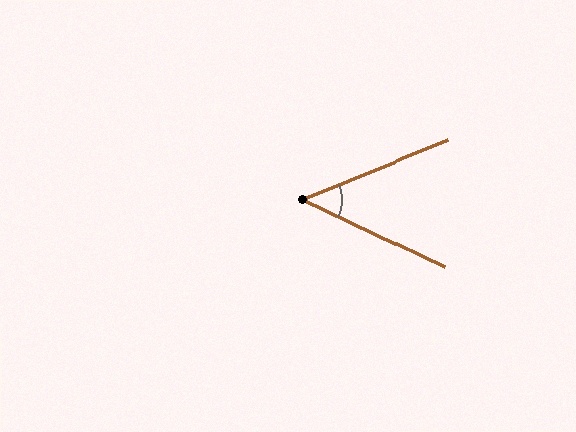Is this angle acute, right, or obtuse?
It is acute.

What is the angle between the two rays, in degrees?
Approximately 47 degrees.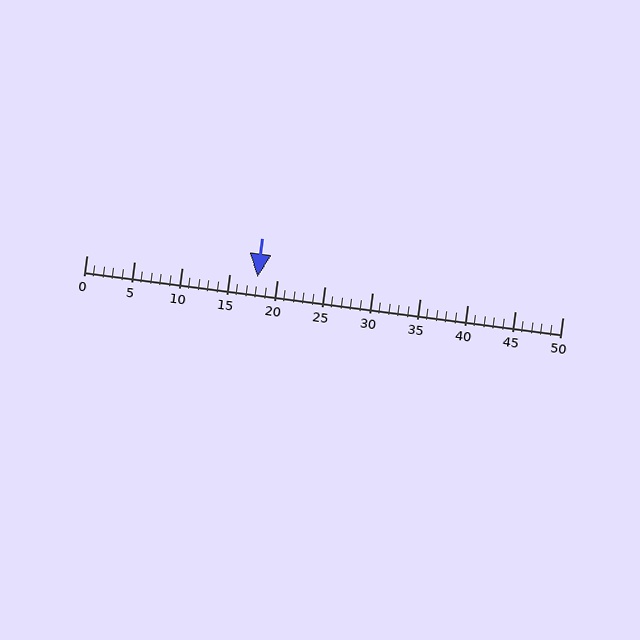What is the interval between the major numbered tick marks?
The major tick marks are spaced 5 units apart.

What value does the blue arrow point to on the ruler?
The blue arrow points to approximately 18.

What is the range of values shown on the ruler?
The ruler shows values from 0 to 50.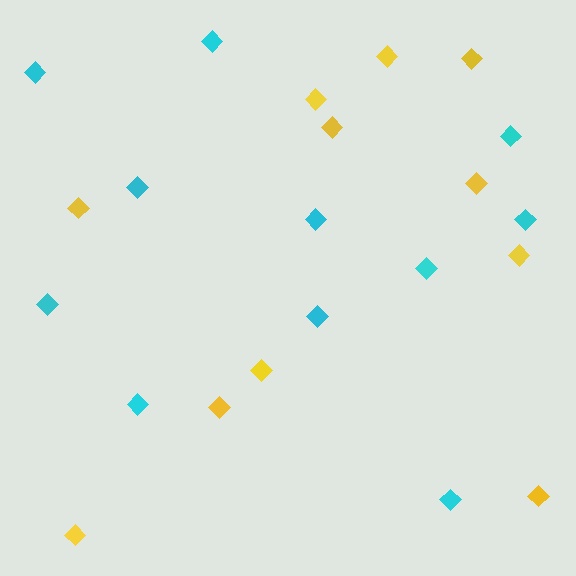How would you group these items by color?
There are 2 groups: one group of cyan diamonds (11) and one group of yellow diamonds (11).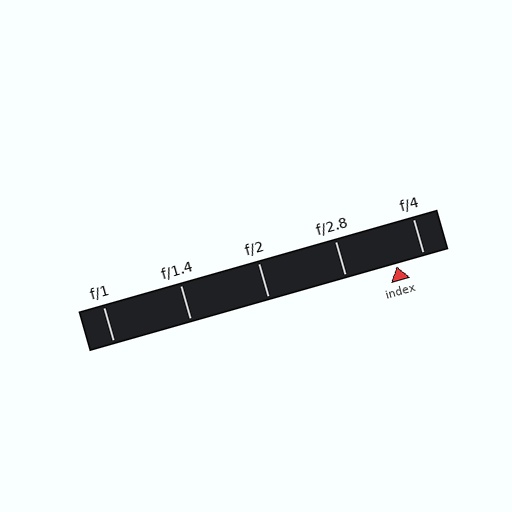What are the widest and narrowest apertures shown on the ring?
The widest aperture shown is f/1 and the narrowest is f/4.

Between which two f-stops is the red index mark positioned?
The index mark is between f/2.8 and f/4.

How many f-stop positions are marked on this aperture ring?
There are 5 f-stop positions marked.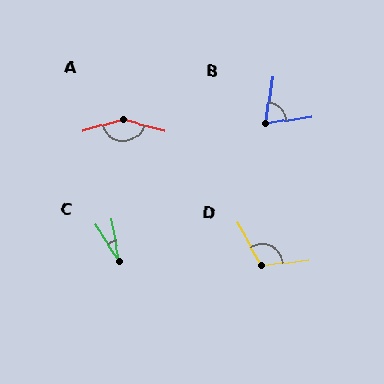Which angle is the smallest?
C, at approximately 24 degrees.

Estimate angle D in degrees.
Approximately 112 degrees.